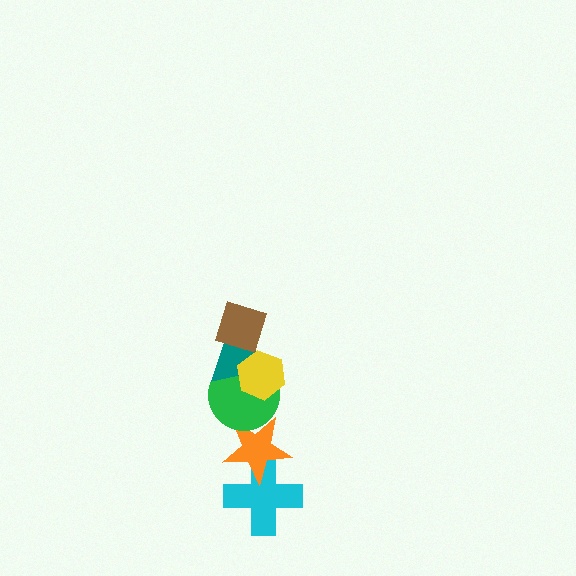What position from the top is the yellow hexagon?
The yellow hexagon is 2nd from the top.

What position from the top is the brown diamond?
The brown diamond is 1st from the top.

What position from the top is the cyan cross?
The cyan cross is 6th from the top.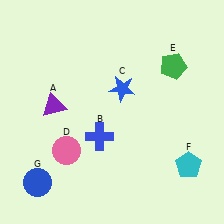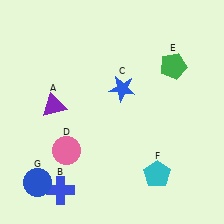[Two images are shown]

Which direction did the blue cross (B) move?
The blue cross (B) moved down.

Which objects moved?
The objects that moved are: the blue cross (B), the cyan pentagon (F).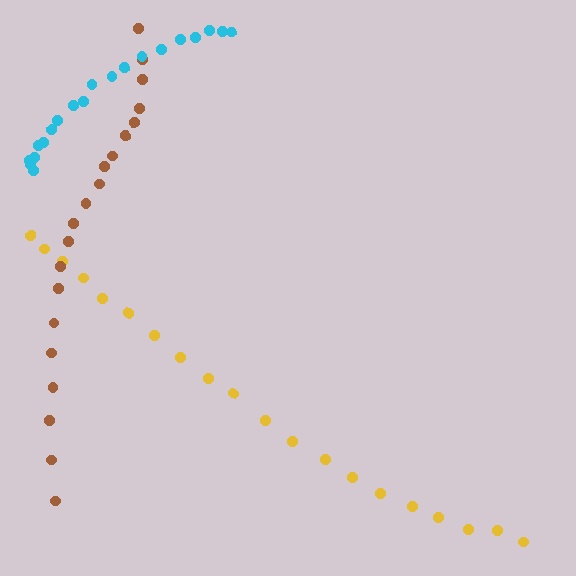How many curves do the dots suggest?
There are 3 distinct paths.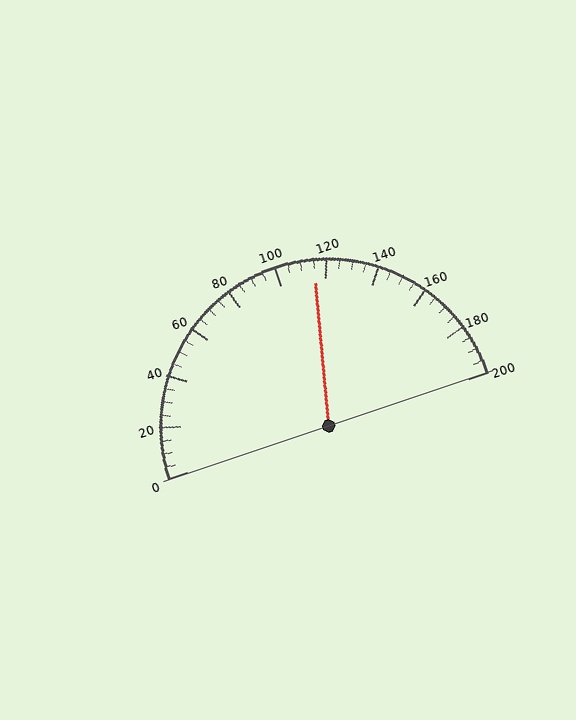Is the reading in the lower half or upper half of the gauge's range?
The reading is in the upper half of the range (0 to 200).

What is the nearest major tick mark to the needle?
The nearest major tick mark is 120.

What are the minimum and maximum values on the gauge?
The gauge ranges from 0 to 200.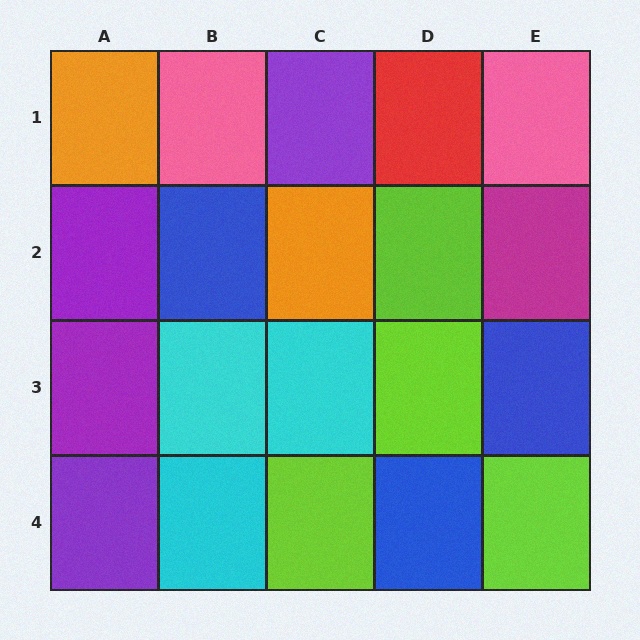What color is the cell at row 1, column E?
Pink.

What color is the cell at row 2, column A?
Purple.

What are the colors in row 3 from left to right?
Purple, cyan, cyan, lime, blue.